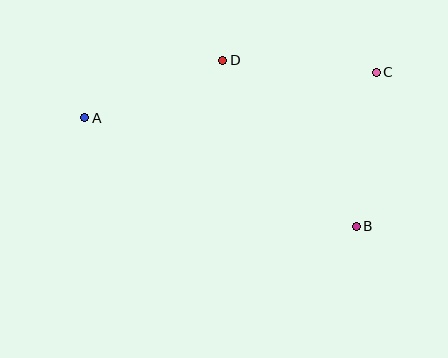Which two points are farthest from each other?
Points A and C are farthest from each other.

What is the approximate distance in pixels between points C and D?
The distance between C and D is approximately 154 pixels.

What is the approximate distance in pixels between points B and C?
The distance between B and C is approximately 155 pixels.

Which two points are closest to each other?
Points A and D are closest to each other.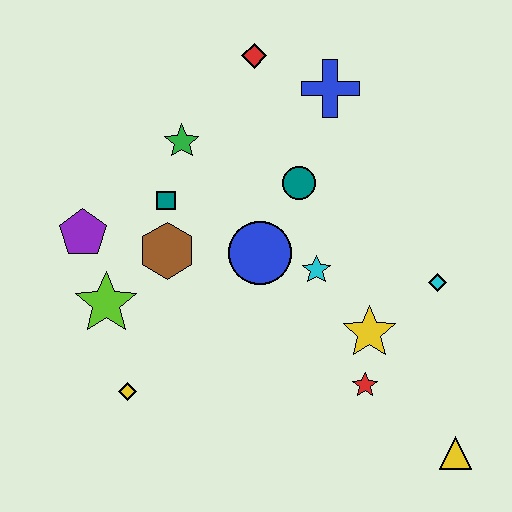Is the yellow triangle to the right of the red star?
Yes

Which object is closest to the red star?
The yellow star is closest to the red star.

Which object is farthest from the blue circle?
The yellow triangle is farthest from the blue circle.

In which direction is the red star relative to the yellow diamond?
The red star is to the right of the yellow diamond.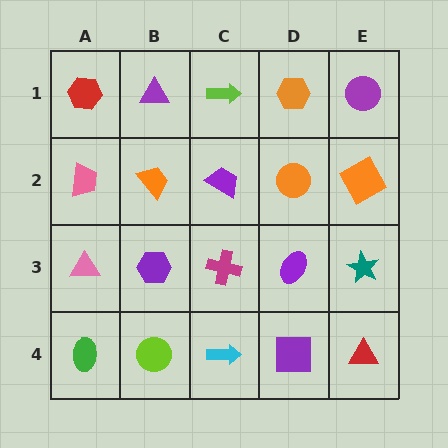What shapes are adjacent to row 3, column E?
An orange square (row 2, column E), a red triangle (row 4, column E), a purple ellipse (row 3, column D).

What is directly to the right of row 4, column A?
A lime circle.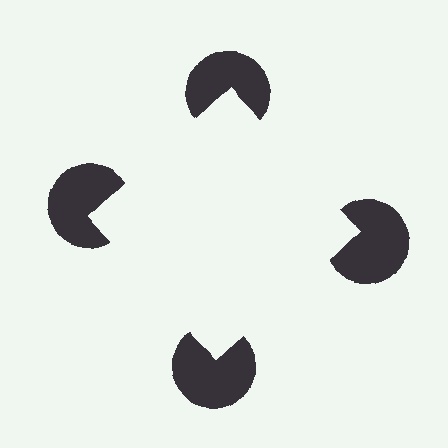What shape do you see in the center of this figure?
An illusory square — its edges are inferred from the aligned wedge cuts in the pac-man discs, not physically drawn.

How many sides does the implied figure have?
4 sides.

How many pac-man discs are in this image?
There are 4 — one at each vertex of the illusory square.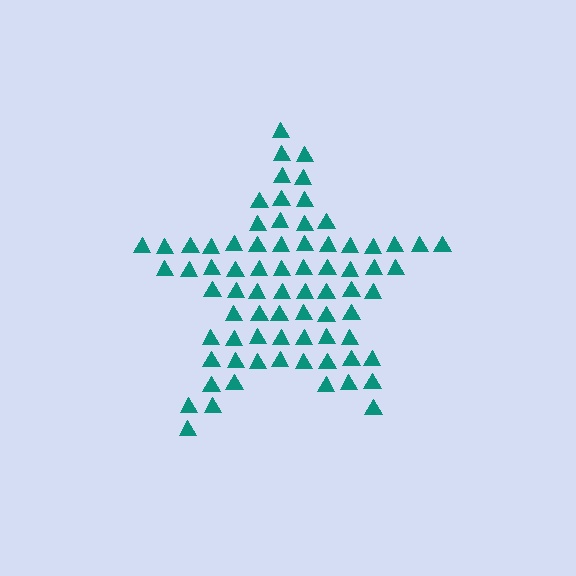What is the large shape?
The large shape is a star.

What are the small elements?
The small elements are triangles.